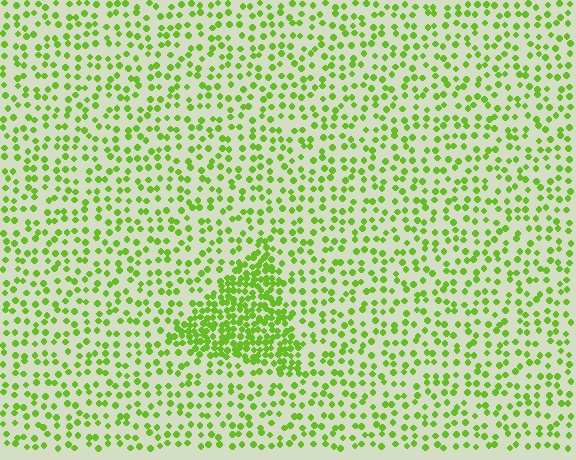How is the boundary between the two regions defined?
The boundary is defined by a change in element density (approximately 2.6x ratio). All elements are the same color, size, and shape.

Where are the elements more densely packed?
The elements are more densely packed inside the triangle boundary.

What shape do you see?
I see a triangle.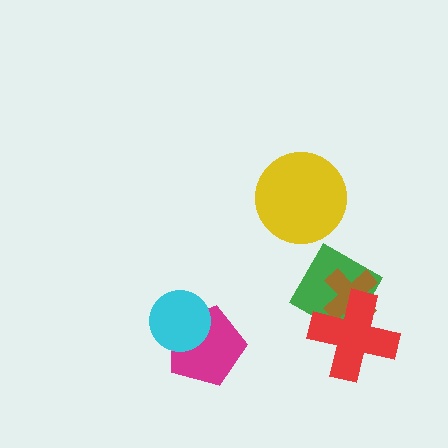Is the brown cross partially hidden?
Yes, it is partially covered by another shape.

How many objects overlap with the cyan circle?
1 object overlaps with the cyan circle.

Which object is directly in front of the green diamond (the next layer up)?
The brown cross is directly in front of the green diamond.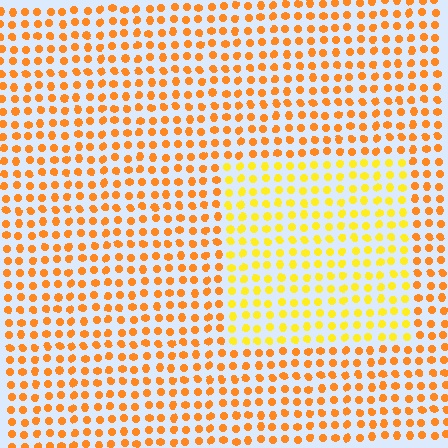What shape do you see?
I see a rectangle.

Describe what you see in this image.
The image is filled with small orange elements in a uniform arrangement. A rectangle-shaped region is visible where the elements are tinted to a slightly different hue, forming a subtle color boundary.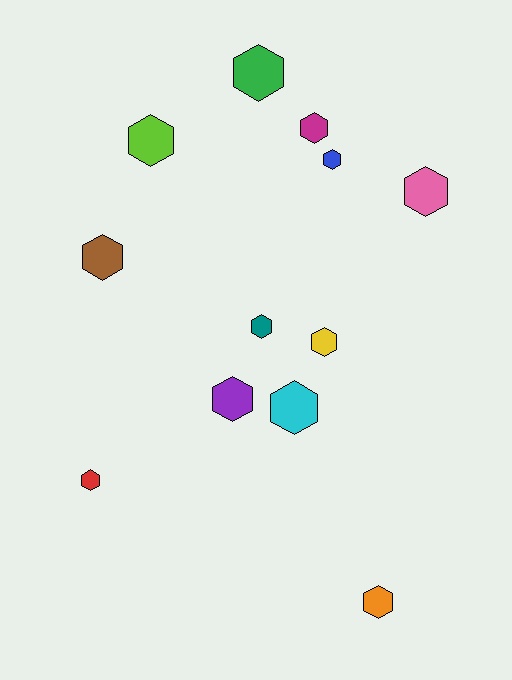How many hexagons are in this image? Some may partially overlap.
There are 12 hexagons.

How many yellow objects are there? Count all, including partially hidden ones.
There is 1 yellow object.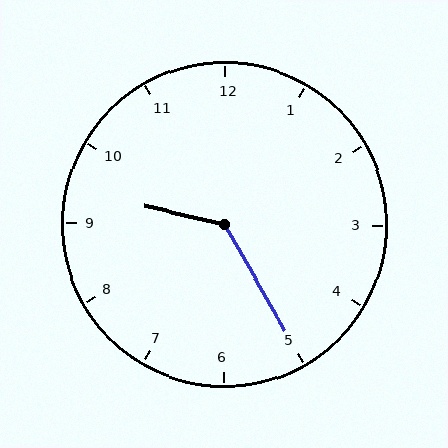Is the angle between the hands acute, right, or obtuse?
It is obtuse.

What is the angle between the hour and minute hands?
Approximately 132 degrees.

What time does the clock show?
9:25.